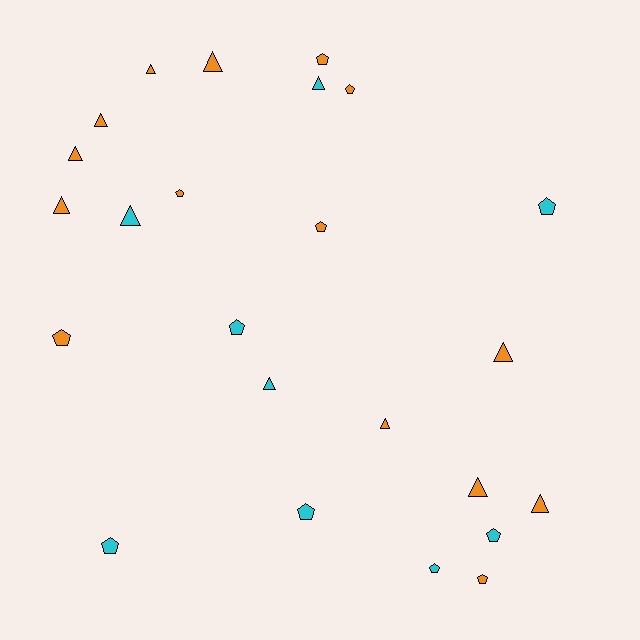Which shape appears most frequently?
Triangle, with 12 objects.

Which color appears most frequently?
Orange, with 15 objects.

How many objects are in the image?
There are 24 objects.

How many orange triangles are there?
There are 9 orange triangles.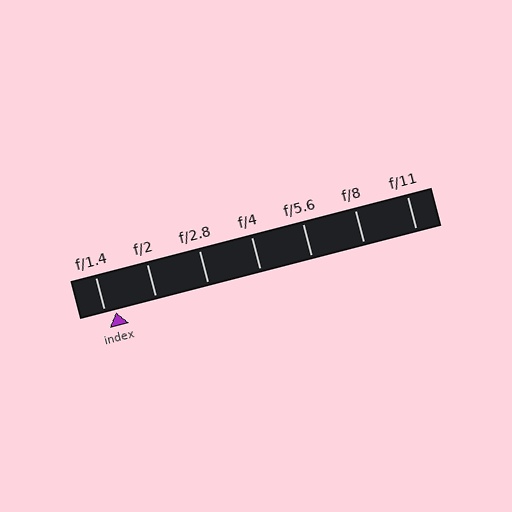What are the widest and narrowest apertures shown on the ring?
The widest aperture shown is f/1.4 and the narrowest is f/11.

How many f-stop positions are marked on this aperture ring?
There are 7 f-stop positions marked.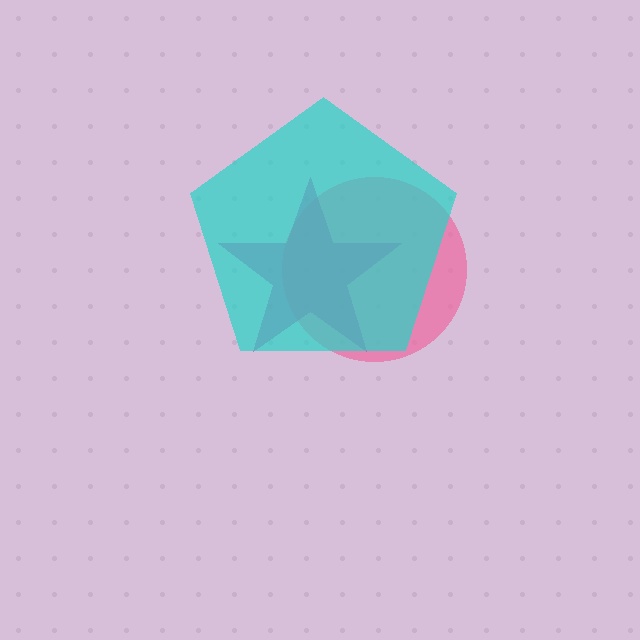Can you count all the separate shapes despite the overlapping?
Yes, there are 3 separate shapes.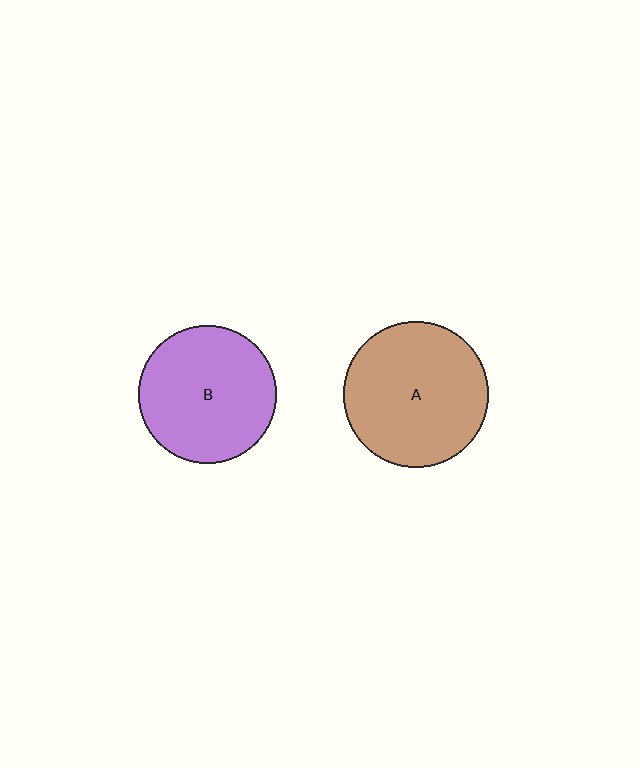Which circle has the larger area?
Circle A (brown).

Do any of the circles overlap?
No, none of the circles overlap.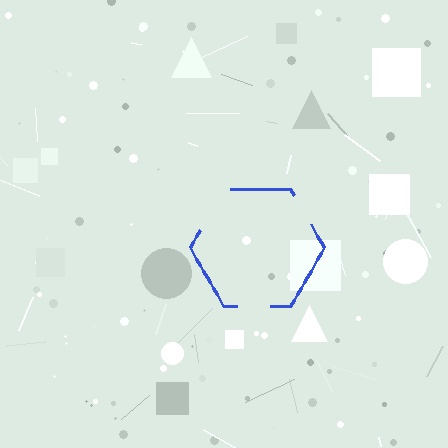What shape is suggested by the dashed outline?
The dashed outline suggests a hexagon.